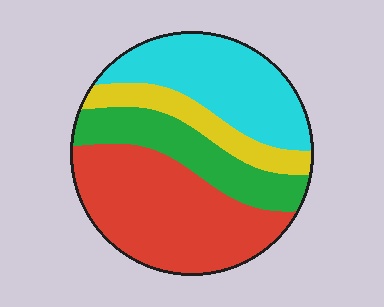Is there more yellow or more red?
Red.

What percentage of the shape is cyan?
Cyan covers roughly 30% of the shape.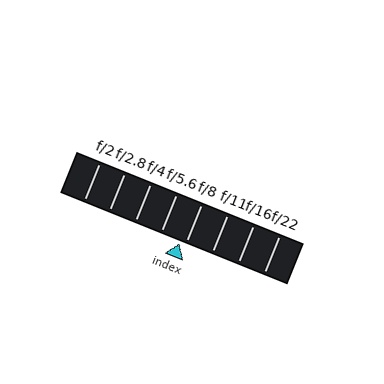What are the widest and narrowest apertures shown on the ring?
The widest aperture shown is f/2 and the narrowest is f/22.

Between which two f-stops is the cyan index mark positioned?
The index mark is between f/5.6 and f/8.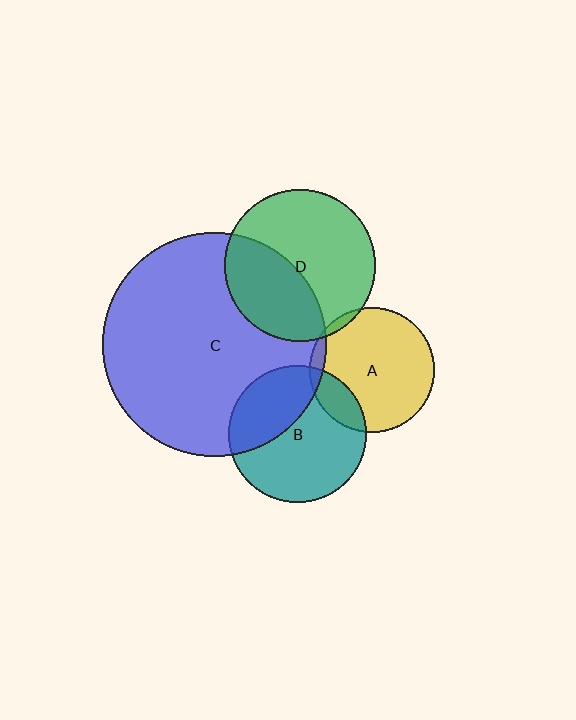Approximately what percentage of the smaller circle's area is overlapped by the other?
Approximately 5%.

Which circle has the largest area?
Circle C (blue).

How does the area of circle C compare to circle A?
Approximately 3.2 times.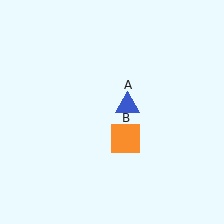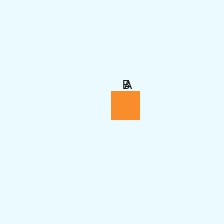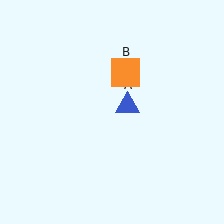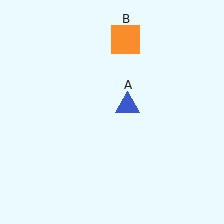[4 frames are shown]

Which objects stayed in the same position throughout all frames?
Blue triangle (object A) remained stationary.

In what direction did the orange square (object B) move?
The orange square (object B) moved up.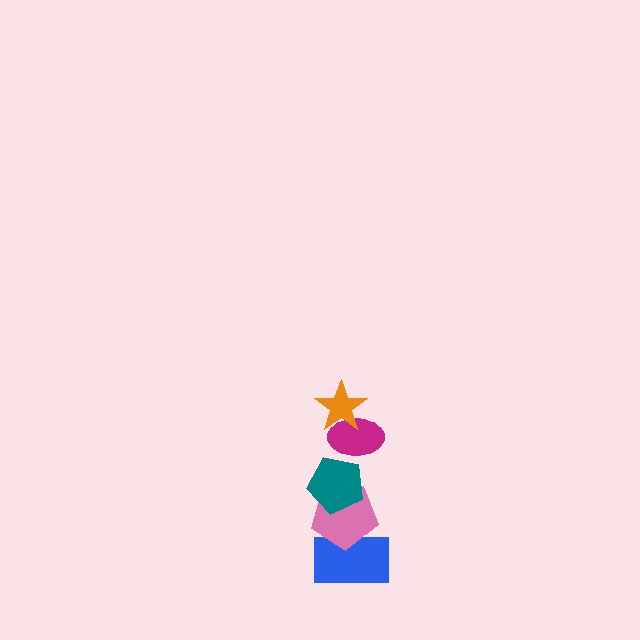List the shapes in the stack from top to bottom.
From top to bottom: the orange star, the magenta ellipse, the teal pentagon, the pink pentagon, the blue rectangle.